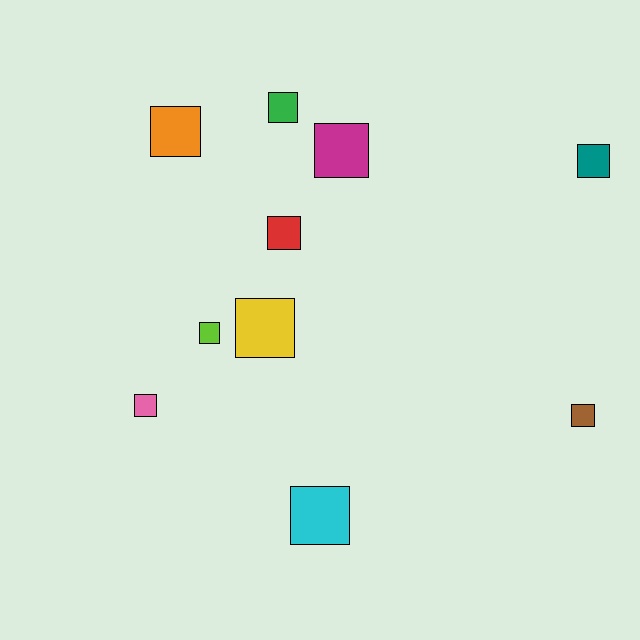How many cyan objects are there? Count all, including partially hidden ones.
There is 1 cyan object.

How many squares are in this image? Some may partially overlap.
There are 10 squares.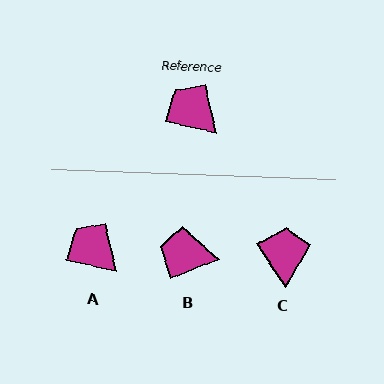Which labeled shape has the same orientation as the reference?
A.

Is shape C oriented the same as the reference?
No, it is off by about 44 degrees.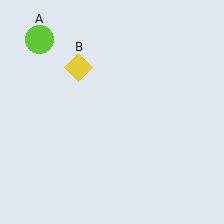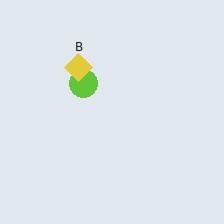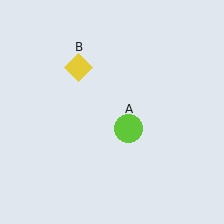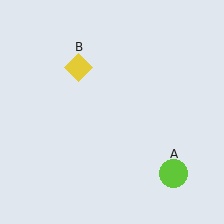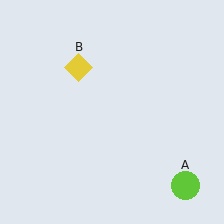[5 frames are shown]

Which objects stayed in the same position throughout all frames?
Yellow diamond (object B) remained stationary.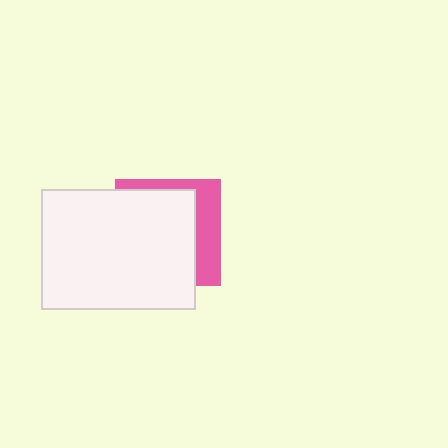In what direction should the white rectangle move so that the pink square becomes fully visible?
The white rectangle should move left. That is the shortest direction to clear the overlap and leave the pink square fully visible.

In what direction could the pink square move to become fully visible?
The pink square could move right. That would shift it out from behind the white rectangle entirely.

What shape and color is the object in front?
The object in front is a white rectangle.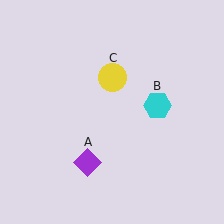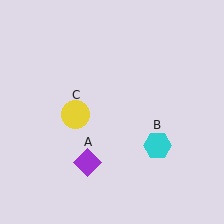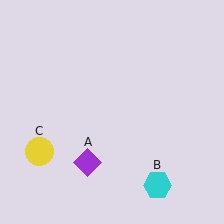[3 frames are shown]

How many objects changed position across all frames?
2 objects changed position: cyan hexagon (object B), yellow circle (object C).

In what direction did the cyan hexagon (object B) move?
The cyan hexagon (object B) moved down.